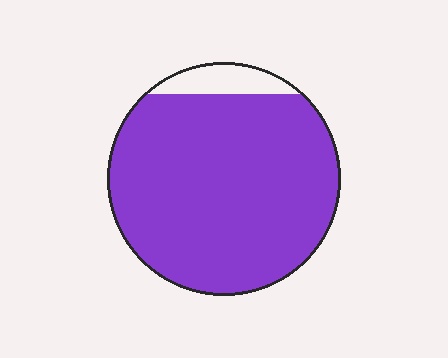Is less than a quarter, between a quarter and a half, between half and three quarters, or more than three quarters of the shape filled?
More than three quarters.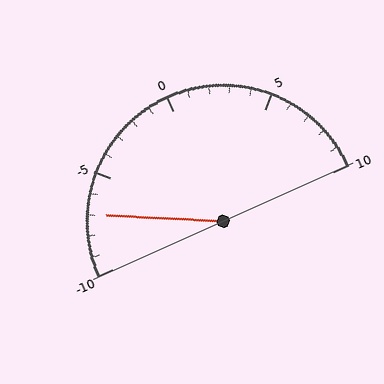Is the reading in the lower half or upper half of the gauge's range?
The reading is in the lower half of the range (-10 to 10).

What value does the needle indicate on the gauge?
The needle indicates approximately -7.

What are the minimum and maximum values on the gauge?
The gauge ranges from -10 to 10.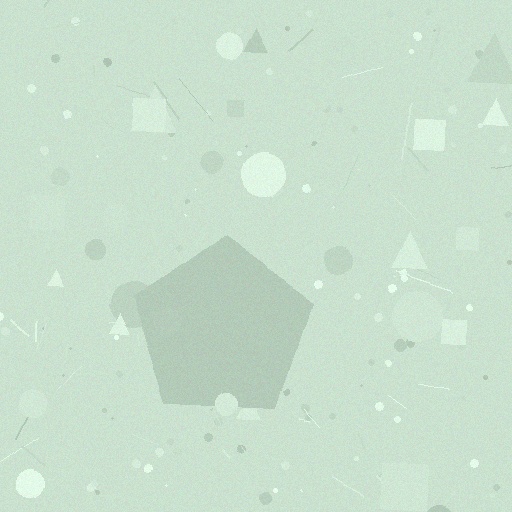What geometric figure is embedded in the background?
A pentagon is embedded in the background.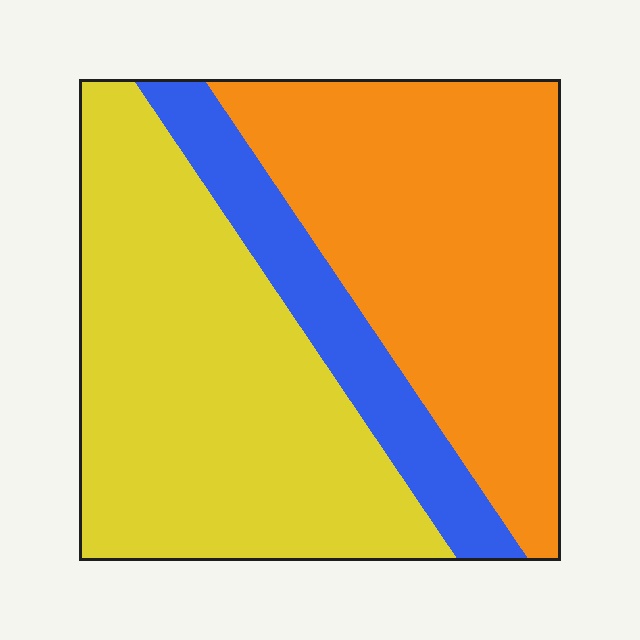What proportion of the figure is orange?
Orange takes up about two fifths (2/5) of the figure.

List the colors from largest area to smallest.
From largest to smallest: yellow, orange, blue.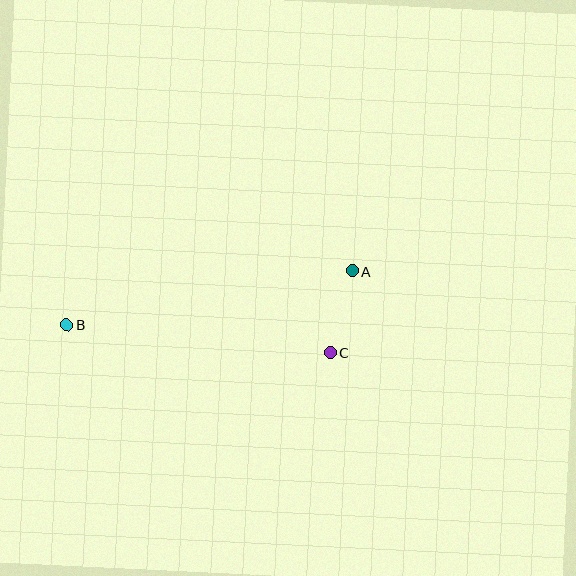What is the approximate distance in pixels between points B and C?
The distance between B and C is approximately 265 pixels.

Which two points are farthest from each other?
Points A and B are farthest from each other.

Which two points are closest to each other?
Points A and C are closest to each other.